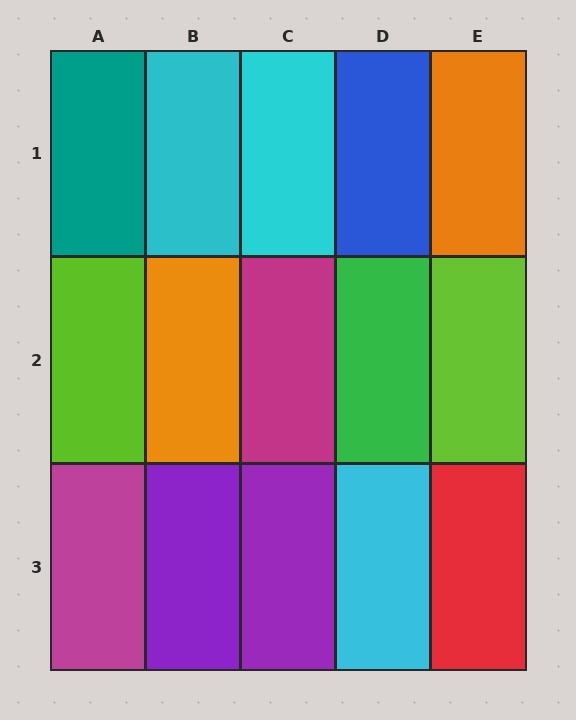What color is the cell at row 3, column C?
Purple.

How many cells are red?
1 cell is red.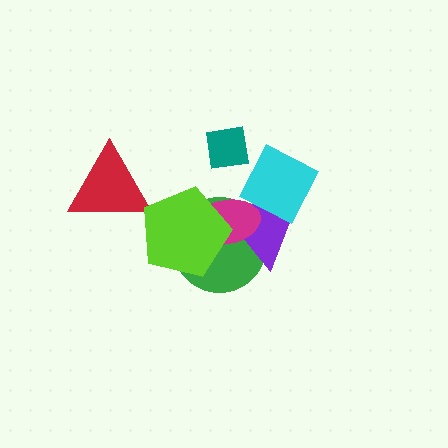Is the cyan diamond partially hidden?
No, no other shape covers it.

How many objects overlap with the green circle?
3 objects overlap with the green circle.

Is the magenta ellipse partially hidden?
Yes, it is partially covered by another shape.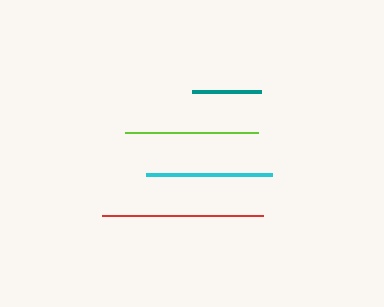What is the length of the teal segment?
The teal segment is approximately 69 pixels long.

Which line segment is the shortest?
The teal line is the shortest at approximately 69 pixels.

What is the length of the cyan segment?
The cyan segment is approximately 126 pixels long.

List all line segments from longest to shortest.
From longest to shortest: red, lime, cyan, teal.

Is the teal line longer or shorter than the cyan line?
The cyan line is longer than the teal line.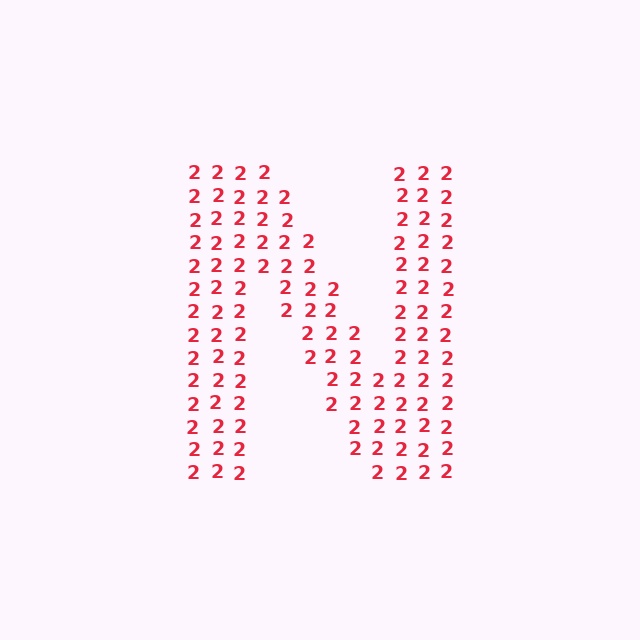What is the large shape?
The large shape is the letter N.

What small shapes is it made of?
It is made of small digit 2's.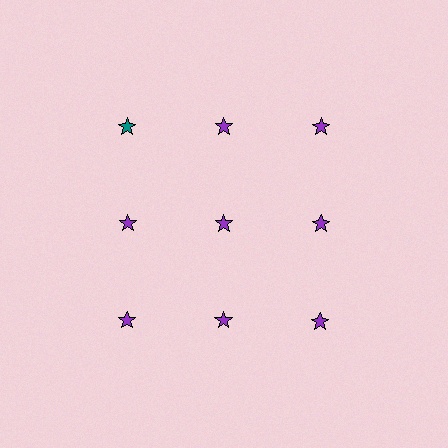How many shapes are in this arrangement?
There are 9 shapes arranged in a grid pattern.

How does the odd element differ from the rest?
It has a different color: teal instead of purple.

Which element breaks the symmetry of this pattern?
The teal star in the top row, leftmost column breaks the symmetry. All other shapes are purple stars.